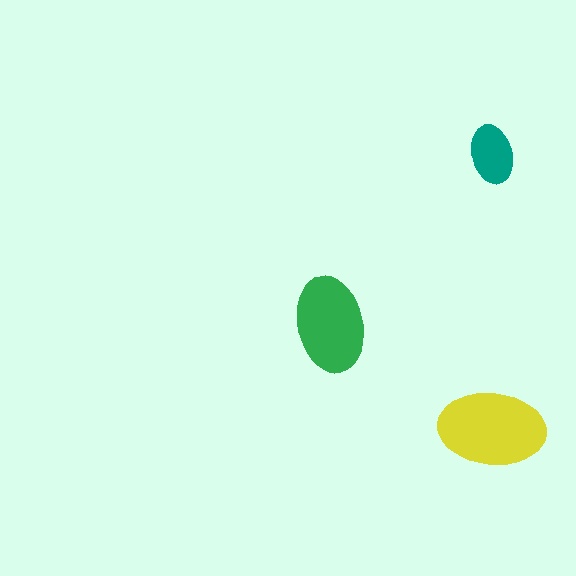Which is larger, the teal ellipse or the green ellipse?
The green one.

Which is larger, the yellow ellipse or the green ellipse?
The yellow one.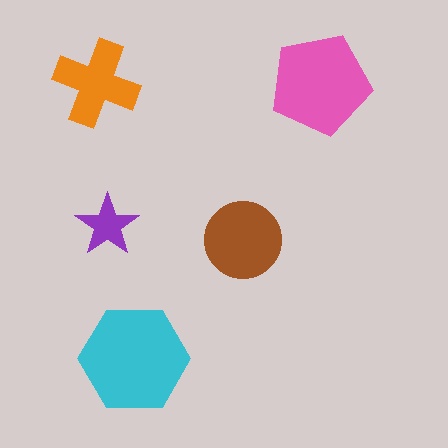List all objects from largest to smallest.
The cyan hexagon, the pink pentagon, the brown circle, the orange cross, the purple star.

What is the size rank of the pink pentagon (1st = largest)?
2nd.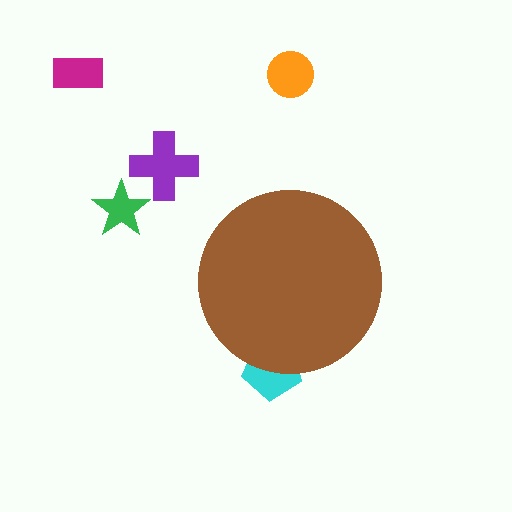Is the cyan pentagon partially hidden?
Yes, the cyan pentagon is partially hidden behind the brown circle.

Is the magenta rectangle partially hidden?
No, the magenta rectangle is fully visible.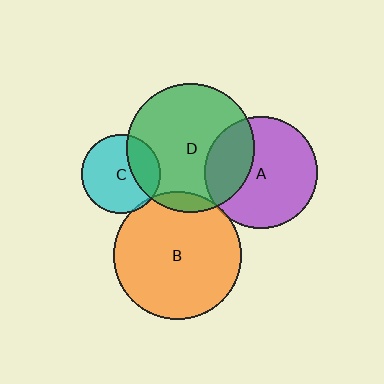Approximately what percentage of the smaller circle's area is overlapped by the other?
Approximately 5%.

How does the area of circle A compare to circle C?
Approximately 2.0 times.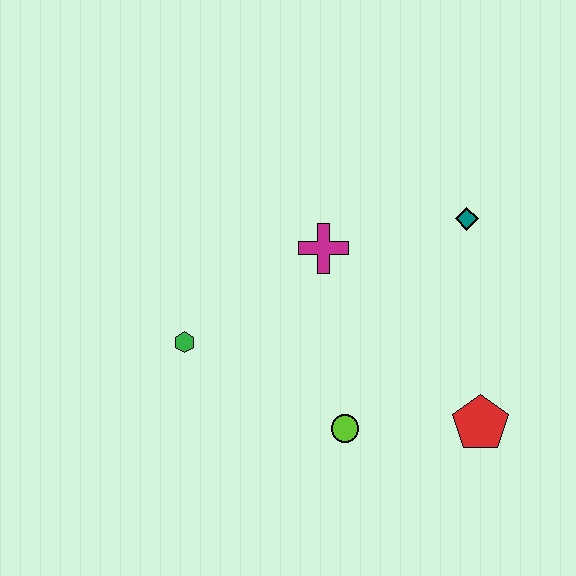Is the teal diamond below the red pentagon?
No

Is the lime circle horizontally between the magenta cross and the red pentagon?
Yes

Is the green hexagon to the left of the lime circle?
Yes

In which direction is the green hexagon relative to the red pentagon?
The green hexagon is to the left of the red pentagon.